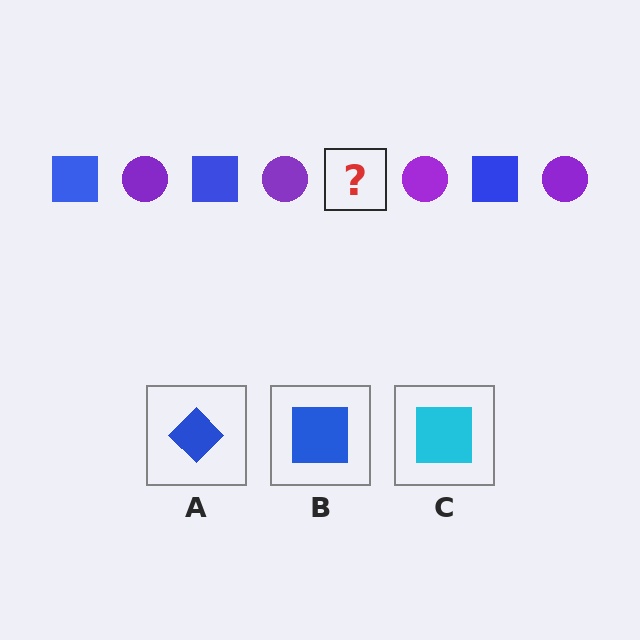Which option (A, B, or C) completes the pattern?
B.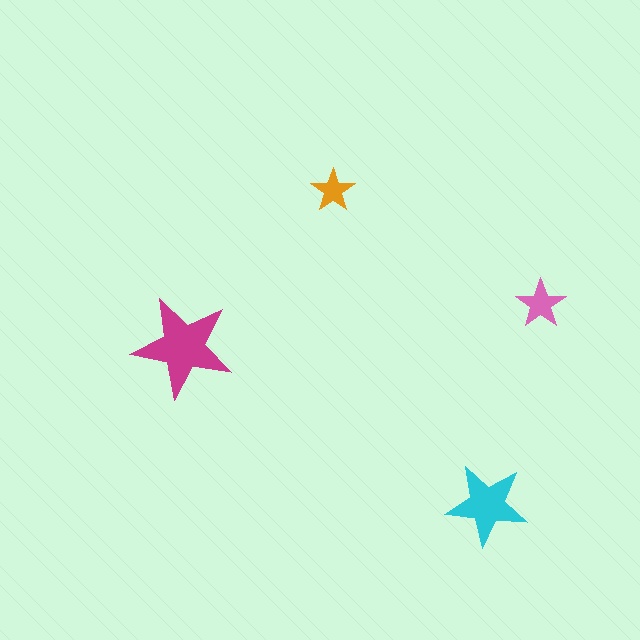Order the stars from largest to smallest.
the magenta one, the cyan one, the pink one, the orange one.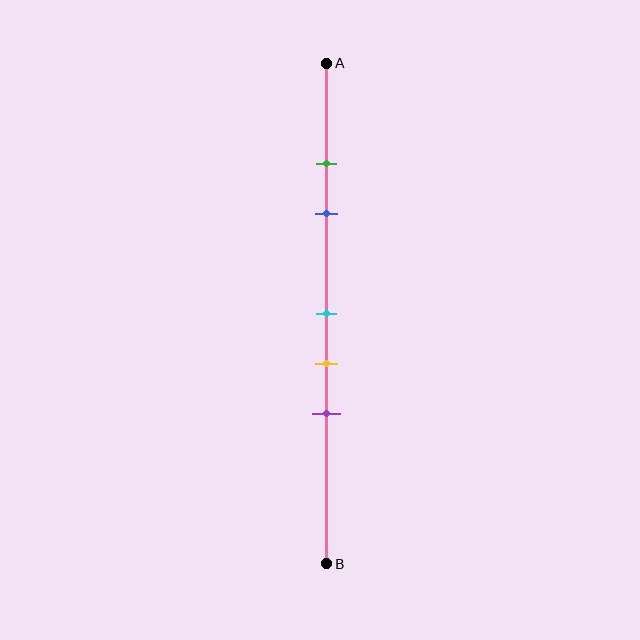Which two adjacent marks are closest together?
The green and blue marks are the closest adjacent pair.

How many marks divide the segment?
There are 5 marks dividing the segment.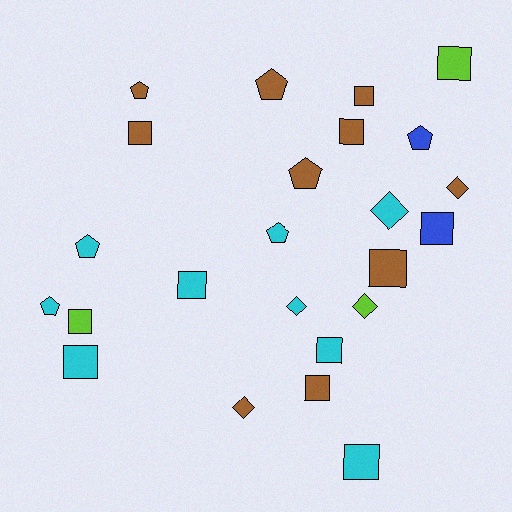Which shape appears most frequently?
Square, with 12 objects.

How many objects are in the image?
There are 24 objects.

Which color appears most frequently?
Brown, with 10 objects.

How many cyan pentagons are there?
There are 3 cyan pentagons.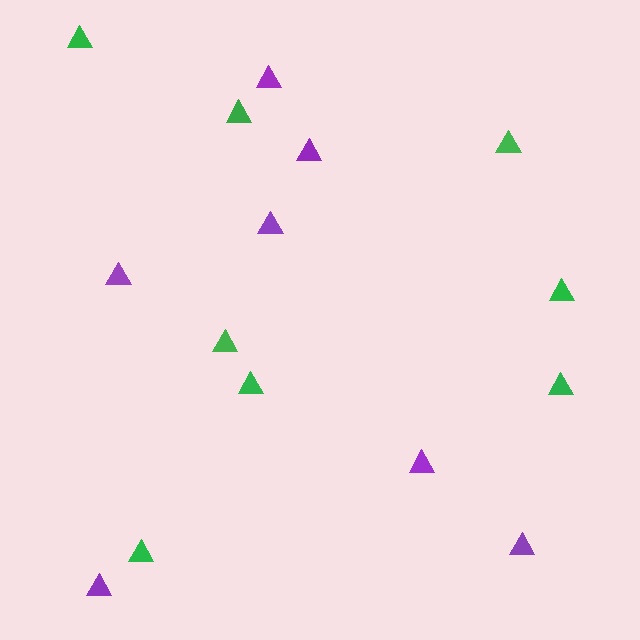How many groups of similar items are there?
There are 2 groups: one group of purple triangles (7) and one group of green triangles (8).